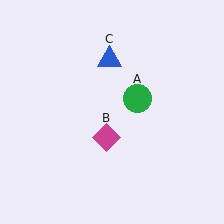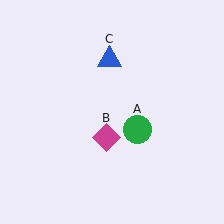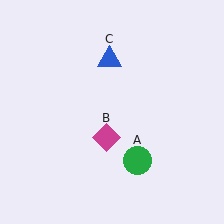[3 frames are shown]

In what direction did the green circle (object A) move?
The green circle (object A) moved down.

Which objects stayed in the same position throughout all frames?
Magenta diamond (object B) and blue triangle (object C) remained stationary.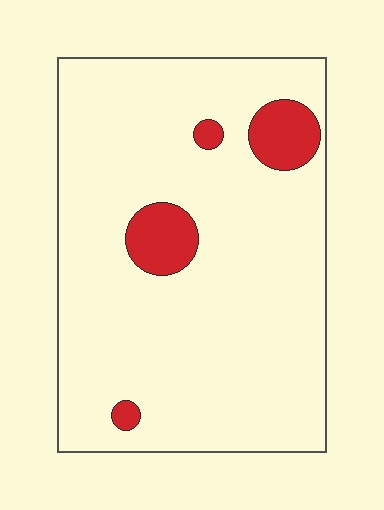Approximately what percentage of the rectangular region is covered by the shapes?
Approximately 10%.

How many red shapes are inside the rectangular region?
4.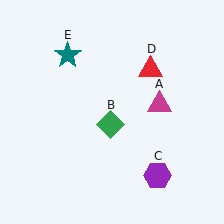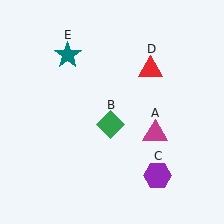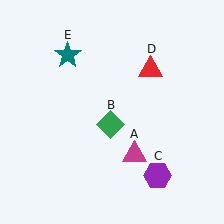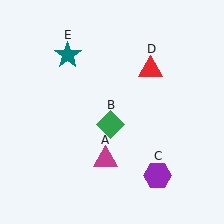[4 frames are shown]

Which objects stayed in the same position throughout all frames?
Green diamond (object B) and purple hexagon (object C) and red triangle (object D) and teal star (object E) remained stationary.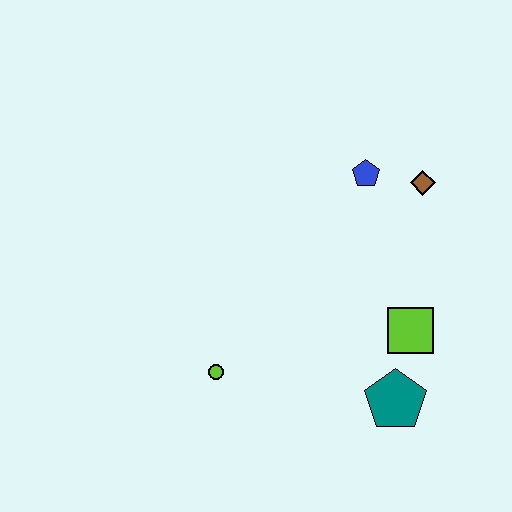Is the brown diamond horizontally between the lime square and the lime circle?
No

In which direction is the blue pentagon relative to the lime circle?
The blue pentagon is above the lime circle.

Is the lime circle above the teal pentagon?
Yes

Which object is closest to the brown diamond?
The blue pentagon is closest to the brown diamond.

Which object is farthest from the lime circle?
The brown diamond is farthest from the lime circle.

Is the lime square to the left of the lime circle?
No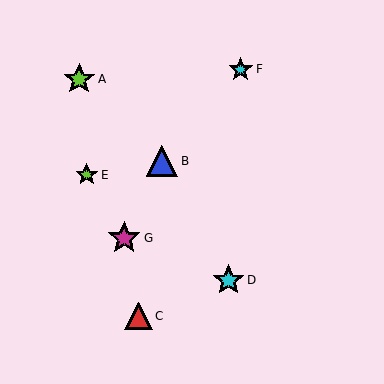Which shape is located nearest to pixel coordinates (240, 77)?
The cyan star (labeled F) at (241, 69) is nearest to that location.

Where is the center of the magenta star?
The center of the magenta star is at (124, 238).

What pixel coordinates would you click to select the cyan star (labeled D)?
Click at (228, 280) to select the cyan star D.